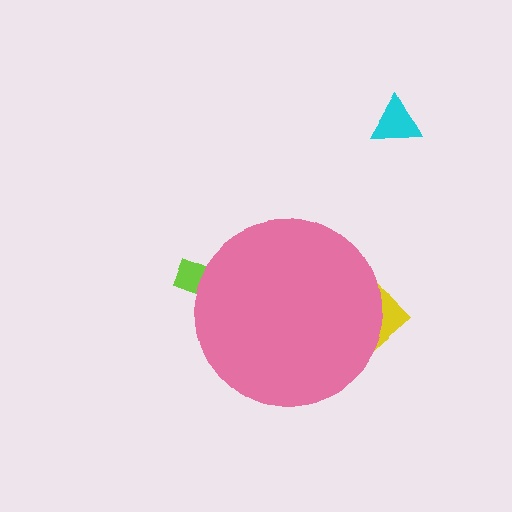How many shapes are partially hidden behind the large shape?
2 shapes are partially hidden.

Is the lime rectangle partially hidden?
Yes, the lime rectangle is partially hidden behind the pink circle.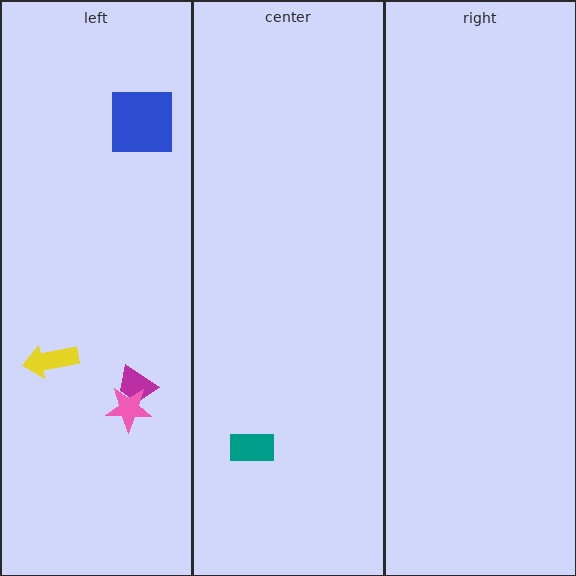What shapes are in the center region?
The teal rectangle.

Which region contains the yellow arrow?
The left region.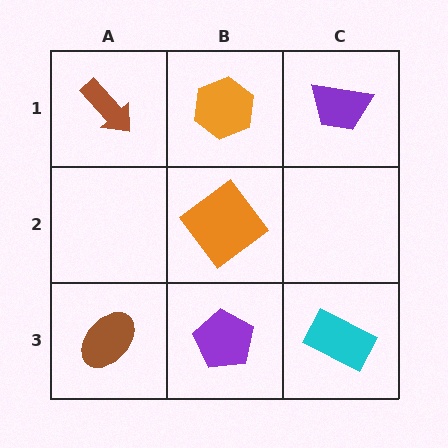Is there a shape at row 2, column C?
No, that cell is empty.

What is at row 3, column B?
A purple pentagon.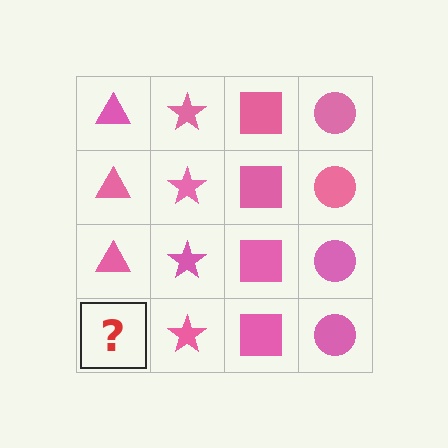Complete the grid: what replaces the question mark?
The question mark should be replaced with a pink triangle.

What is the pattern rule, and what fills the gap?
The rule is that each column has a consistent shape. The gap should be filled with a pink triangle.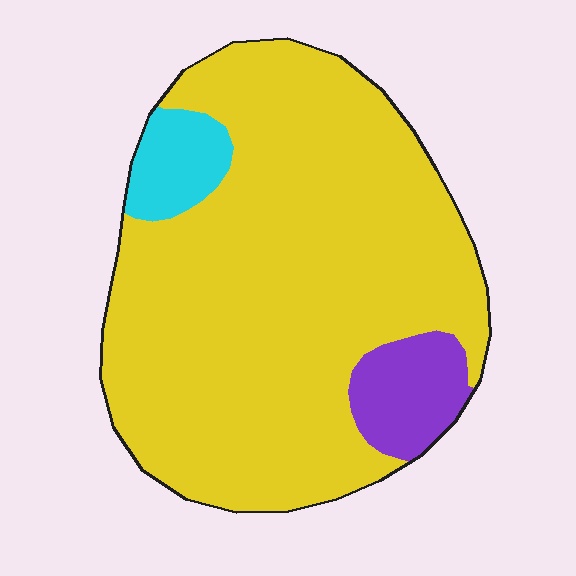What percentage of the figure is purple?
Purple takes up about one tenth (1/10) of the figure.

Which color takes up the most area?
Yellow, at roughly 85%.